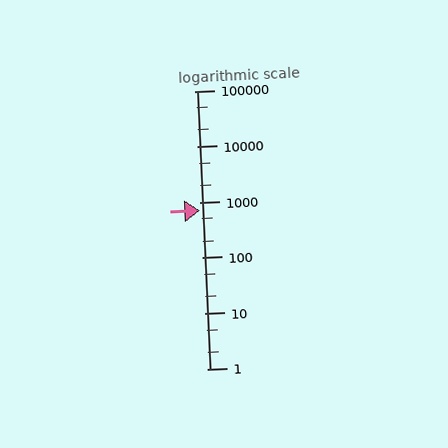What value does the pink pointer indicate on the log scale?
The pointer indicates approximately 720.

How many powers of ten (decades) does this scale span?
The scale spans 5 decades, from 1 to 100000.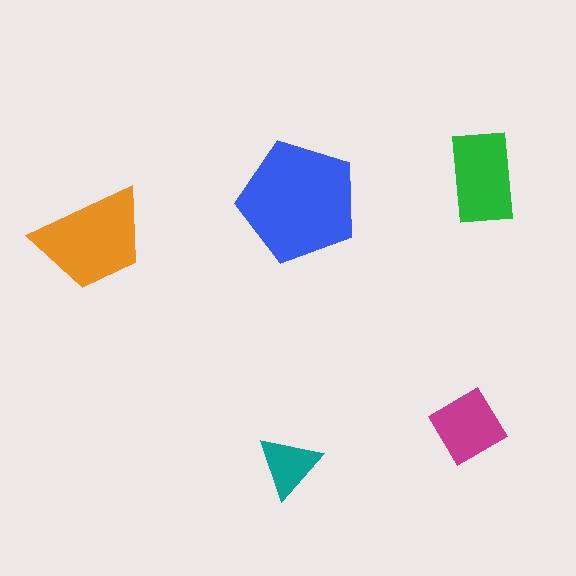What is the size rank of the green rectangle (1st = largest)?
3rd.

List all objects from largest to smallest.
The blue pentagon, the orange trapezoid, the green rectangle, the magenta diamond, the teal triangle.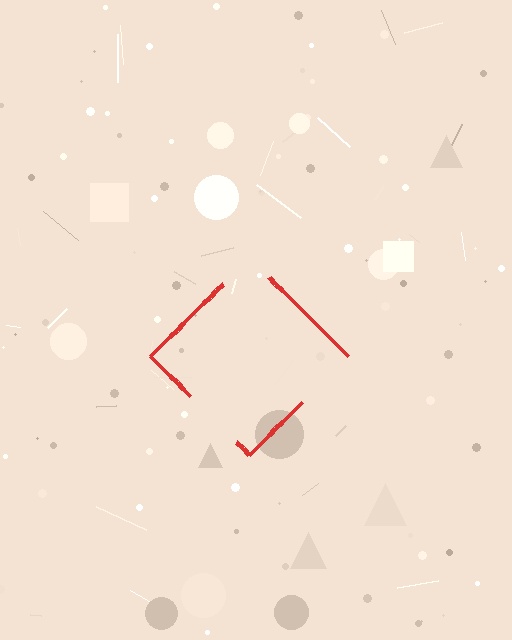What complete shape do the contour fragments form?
The contour fragments form a diamond.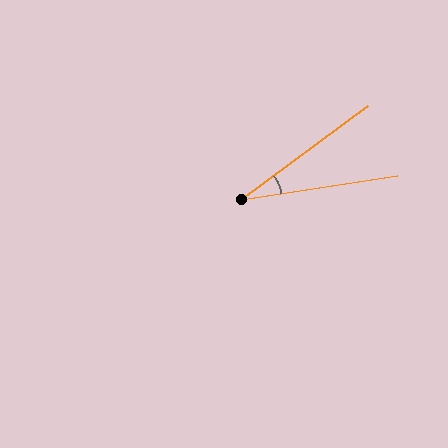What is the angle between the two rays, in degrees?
Approximately 28 degrees.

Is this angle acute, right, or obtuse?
It is acute.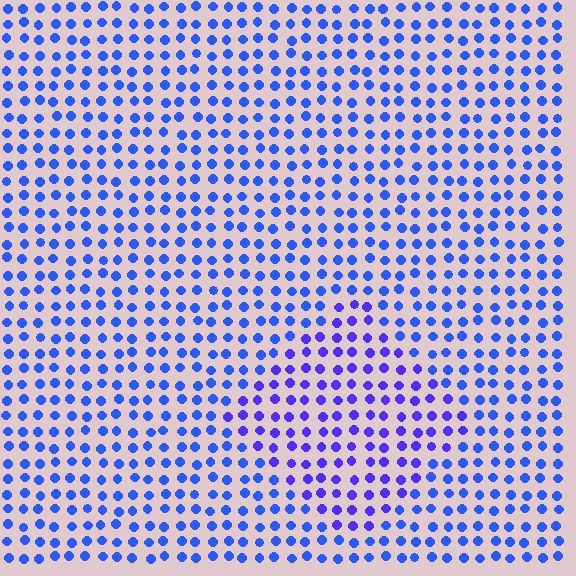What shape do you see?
I see a diamond.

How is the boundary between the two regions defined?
The boundary is defined purely by a slight shift in hue (about 25 degrees). Spacing, size, and orientation are identical on both sides.